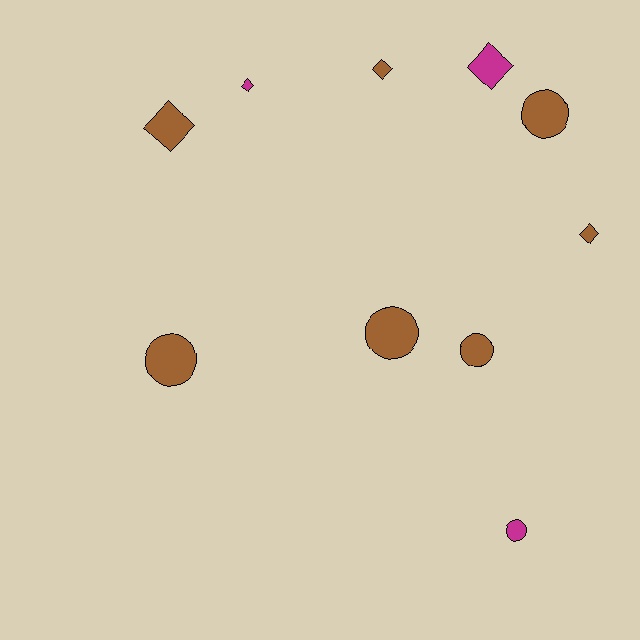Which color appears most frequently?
Brown, with 7 objects.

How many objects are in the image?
There are 10 objects.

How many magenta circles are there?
There is 1 magenta circle.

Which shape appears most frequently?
Circle, with 5 objects.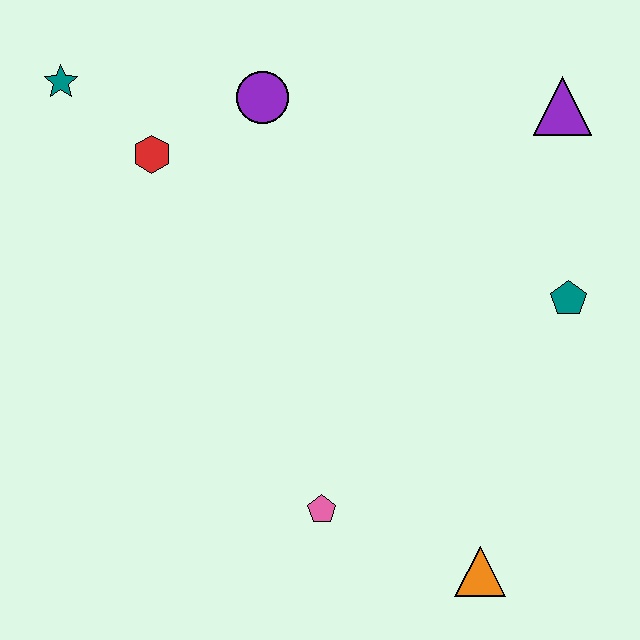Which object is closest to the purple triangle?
The teal pentagon is closest to the purple triangle.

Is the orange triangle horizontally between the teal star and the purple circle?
No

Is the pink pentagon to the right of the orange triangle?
No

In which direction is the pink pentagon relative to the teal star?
The pink pentagon is below the teal star.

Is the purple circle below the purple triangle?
No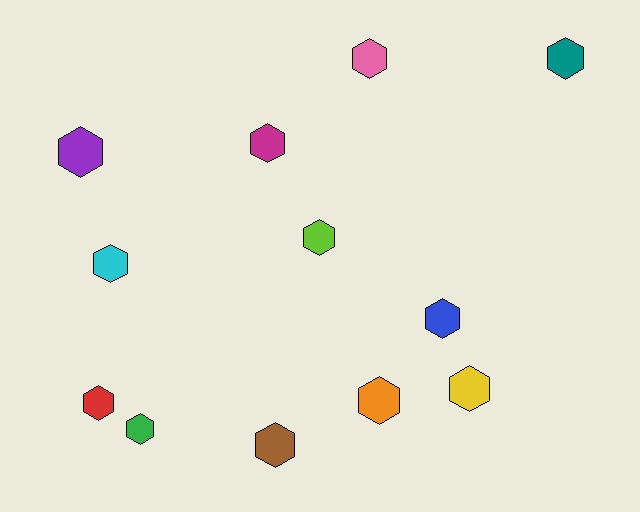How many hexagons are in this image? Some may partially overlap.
There are 12 hexagons.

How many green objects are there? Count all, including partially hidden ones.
There is 1 green object.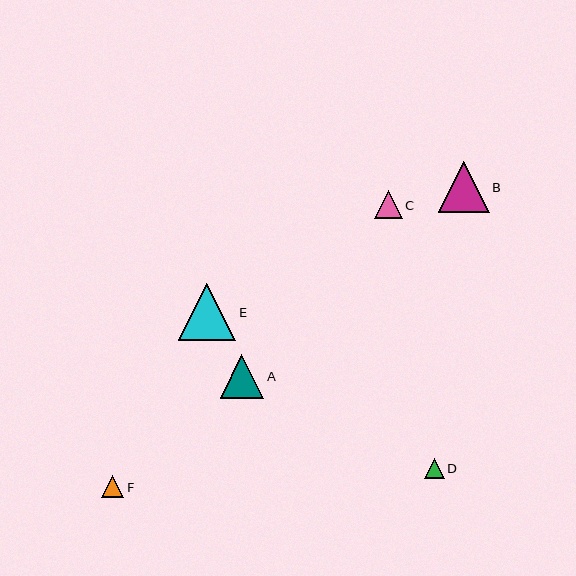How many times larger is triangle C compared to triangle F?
Triangle C is approximately 1.2 times the size of triangle F.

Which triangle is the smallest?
Triangle D is the smallest with a size of approximately 20 pixels.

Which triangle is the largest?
Triangle E is the largest with a size of approximately 58 pixels.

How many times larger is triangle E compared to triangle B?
Triangle E is approximately 1.1 times the size of triangle B.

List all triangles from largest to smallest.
From largest to smallest: E, B, A, C, F, D.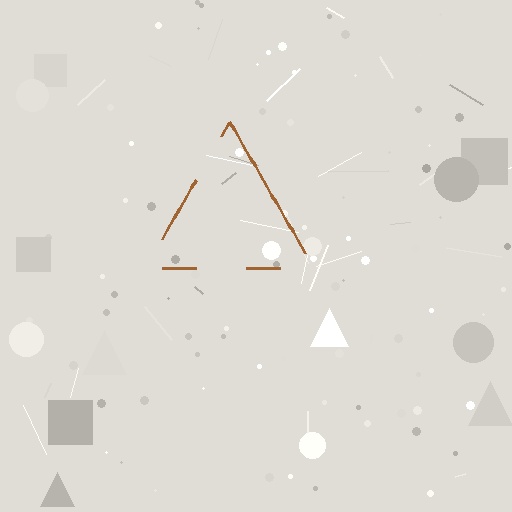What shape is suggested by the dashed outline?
The dashed outline suggests a triangle.